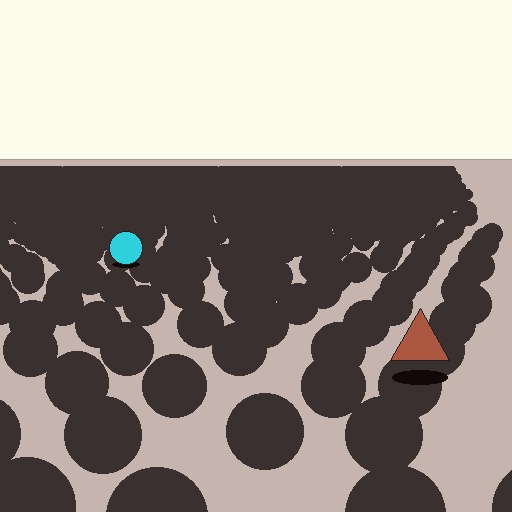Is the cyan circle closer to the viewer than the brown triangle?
No. The brown triangle is closer — you can tell from the texture gradient: the ground texture is coarser near it.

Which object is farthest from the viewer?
The cyan circle is farthest from the viewer. It appears smaller and the ground texture around it is denser.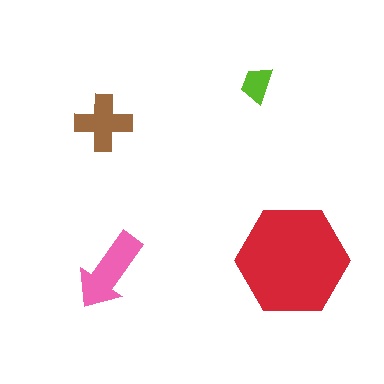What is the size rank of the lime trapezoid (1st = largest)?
4th.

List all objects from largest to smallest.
The red hexagon, the pink arrow, the brown cross, the lime trapezoid.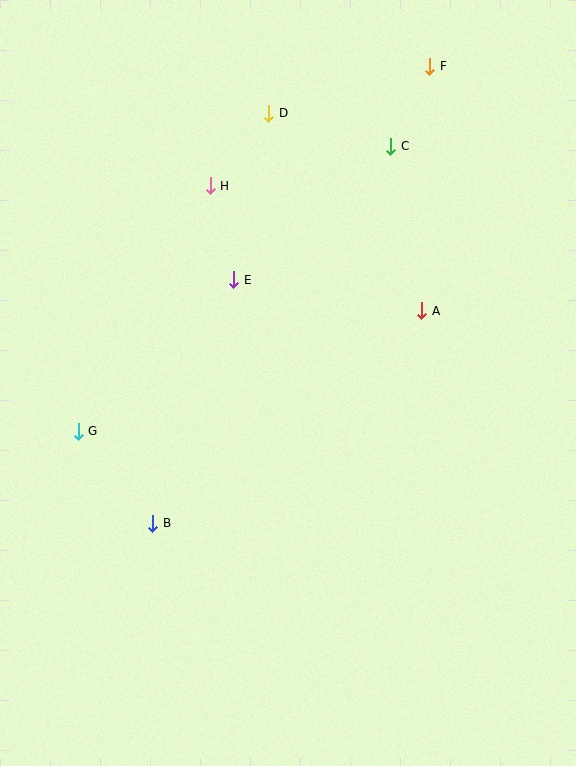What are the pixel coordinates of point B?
Point B is at (153, 523).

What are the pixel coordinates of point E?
Point E is at (234, 280).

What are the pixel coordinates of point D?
Point D is at (269, 113).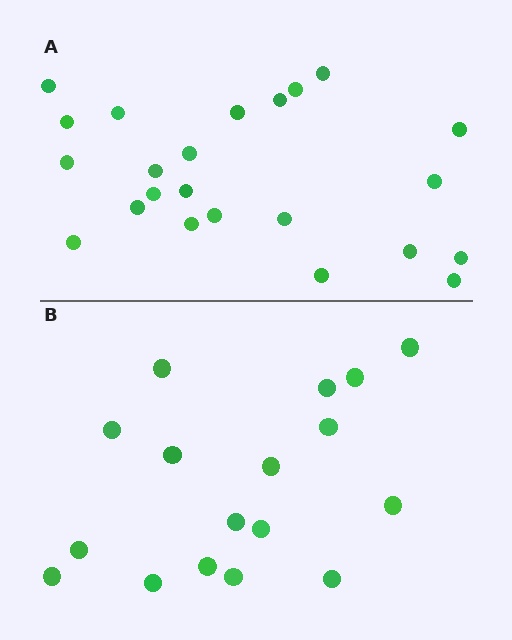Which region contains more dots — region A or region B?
Region A (the top region) has more dots.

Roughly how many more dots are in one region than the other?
Region A has about 6 more dots than region B.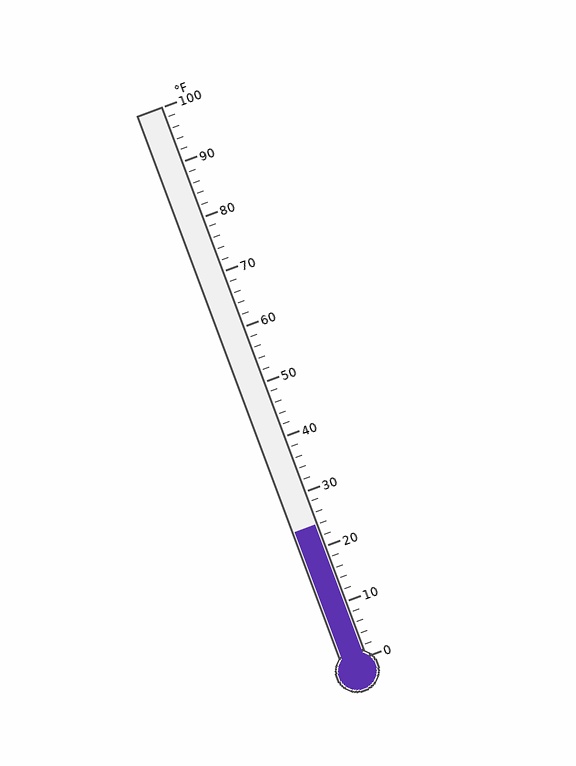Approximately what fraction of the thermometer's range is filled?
The thermometer is filled to approximately 25% of its range.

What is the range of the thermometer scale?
The thermometer scale ranges from 0°F to 100°F.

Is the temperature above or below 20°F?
The temperature is above 20°F.